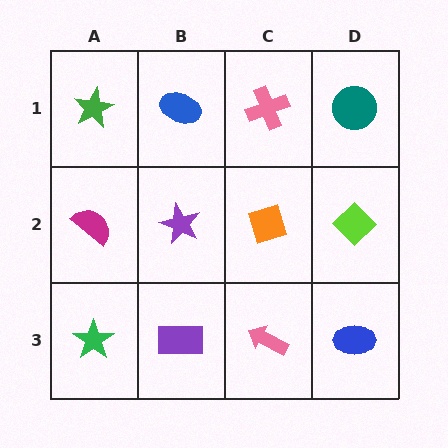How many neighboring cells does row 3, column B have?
3.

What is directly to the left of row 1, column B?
A green star.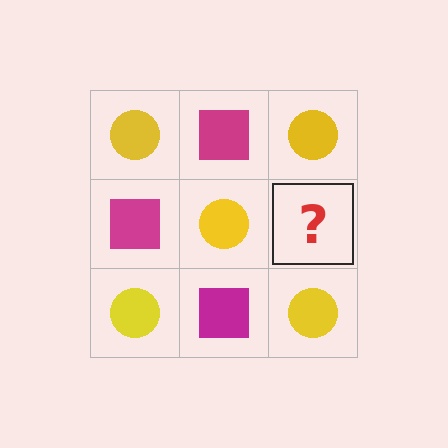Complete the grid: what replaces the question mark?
The question mark should be replaced with a magenta square.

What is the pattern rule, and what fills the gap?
The rule is that it alternates yellow circle and magenta square in a checkerboard pattern. The gap should be filled with a magenta square.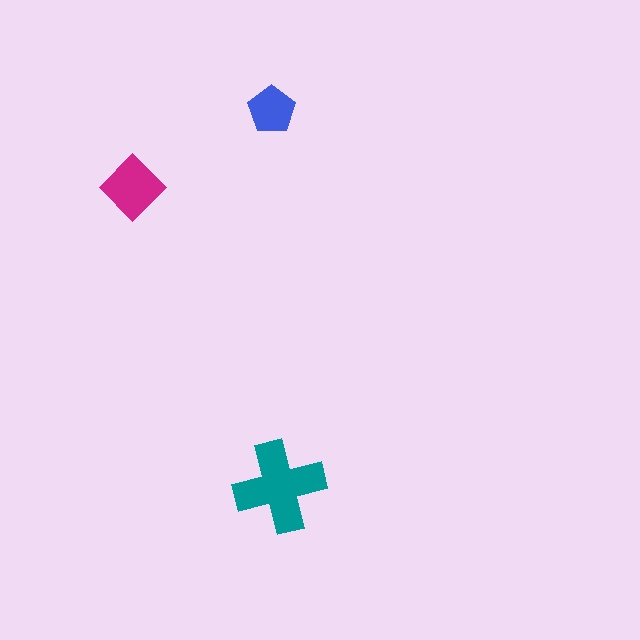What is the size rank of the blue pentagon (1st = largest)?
3rd.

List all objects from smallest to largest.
The blue pentagon, the magenta diamond, the teal cross.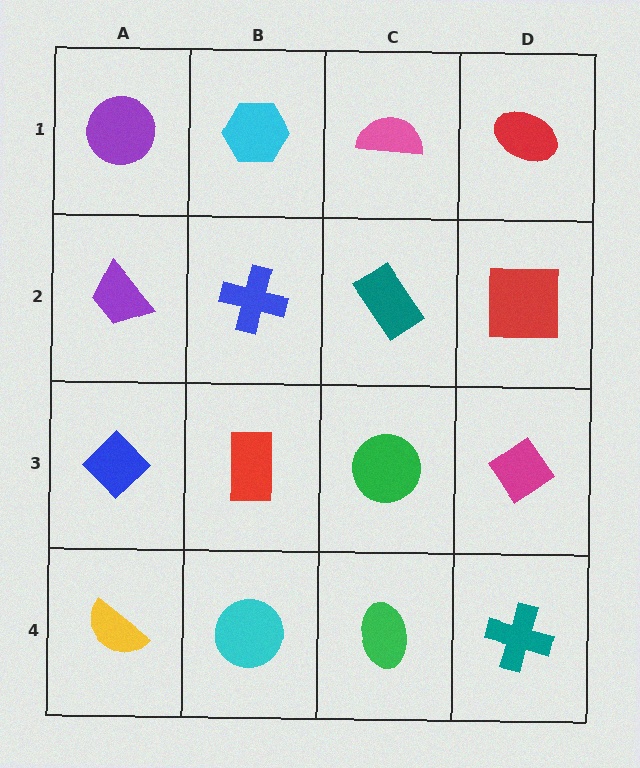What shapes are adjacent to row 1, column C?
A teal rectangle (row 2, column C), a cyan hexagon (row 1, column B), a red ellipse (row 1, column D).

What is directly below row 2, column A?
A blue diamond.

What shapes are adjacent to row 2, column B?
A cyan hexagon (row 1, column B), a red rectangle (row 3, column B), a purple trapezoid (row 2, column A), a teal rectangle (row 2, column C).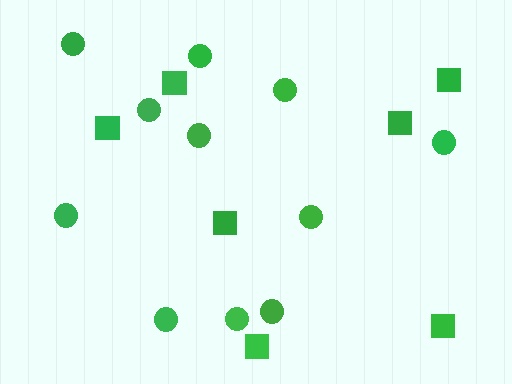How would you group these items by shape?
There are 2 groups: one group of squares (7) and one group of circles (11).